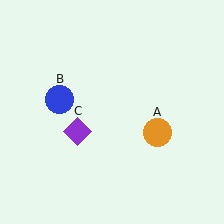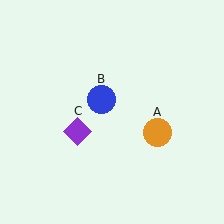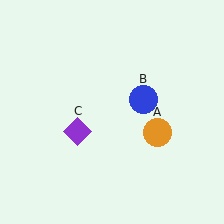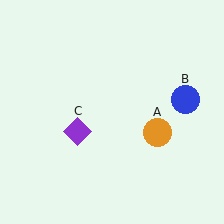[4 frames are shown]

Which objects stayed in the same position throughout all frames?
Orange circle (object A) and purple diamond (object C) remained stationary.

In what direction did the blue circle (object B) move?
The blue circle (object B) moved right.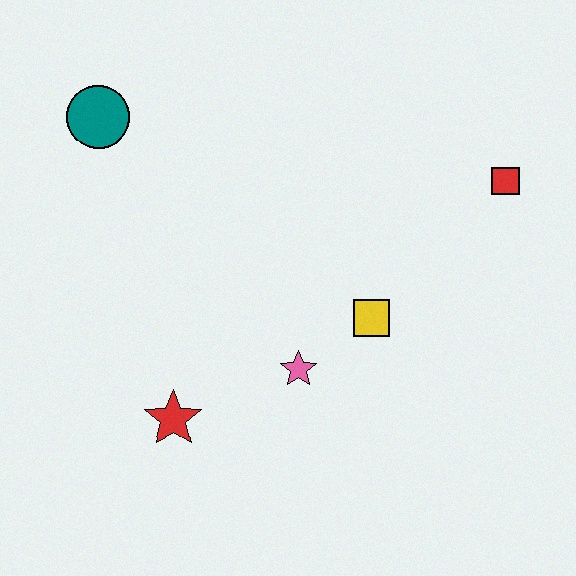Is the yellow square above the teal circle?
No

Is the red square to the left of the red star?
No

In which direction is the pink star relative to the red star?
The pink star is to the right of the red star.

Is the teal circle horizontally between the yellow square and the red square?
No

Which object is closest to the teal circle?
The red star is closest to the teal circle.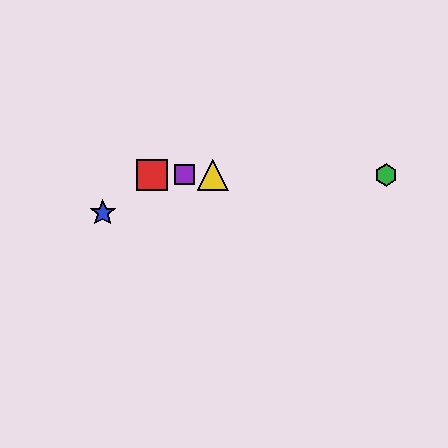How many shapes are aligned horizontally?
4 shapes (the red square, the green hexagon, the yellow triangle, the purple square) are aligned horizontally.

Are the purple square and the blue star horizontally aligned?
No, the purple square is at y≈175 and the blue star is at y≈213.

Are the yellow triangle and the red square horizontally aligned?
Yes, both are at y≈175.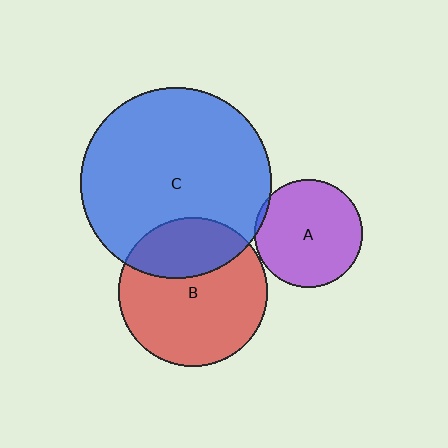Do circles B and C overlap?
Yes.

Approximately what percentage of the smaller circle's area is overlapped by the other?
Approximately 30%.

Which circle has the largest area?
Circle C (blue).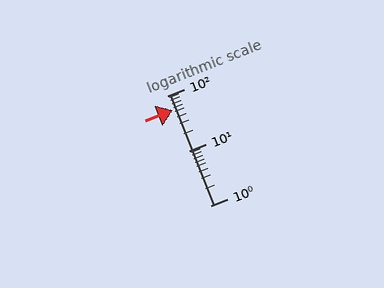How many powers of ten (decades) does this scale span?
The scale spans 2 decades, from 1 to 100.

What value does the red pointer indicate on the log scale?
The pointer indicates approximately 55.